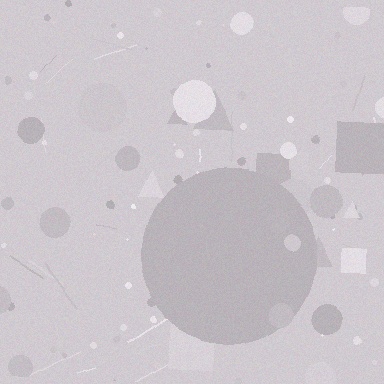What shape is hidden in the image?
A circle is hidden in the image.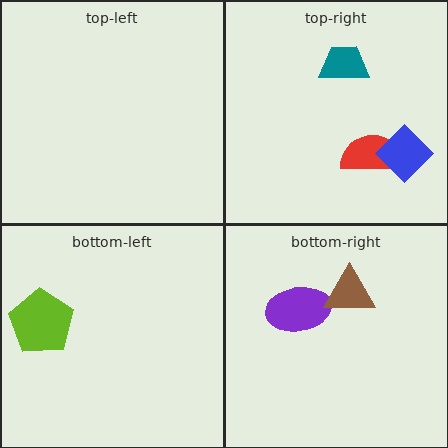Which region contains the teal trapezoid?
The top-right region.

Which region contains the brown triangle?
The bottom-right region.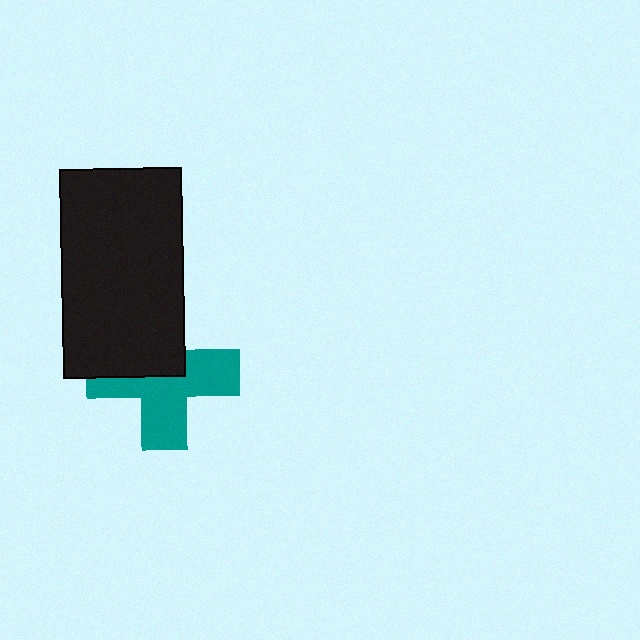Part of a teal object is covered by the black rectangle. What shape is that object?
It is a cross.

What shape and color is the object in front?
The object in front is a black rectangle.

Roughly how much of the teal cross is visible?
About half of it is visible (roughly 58%).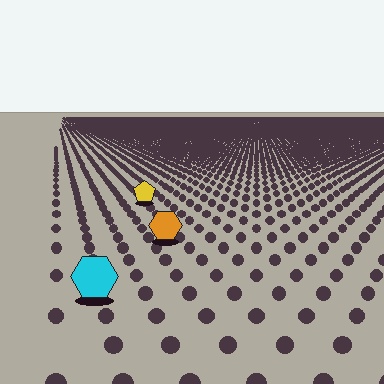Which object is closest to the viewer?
The cyan hexagon is closest. The texture marks near it are larger and more spread out.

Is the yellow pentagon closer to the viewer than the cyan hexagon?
No. The cyan hexagon is closer — you can tell from the texture gradient: the ground texture is coarser near it.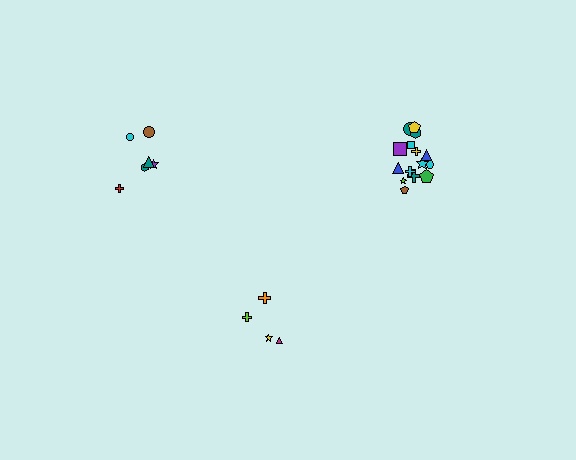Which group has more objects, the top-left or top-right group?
The top-right group.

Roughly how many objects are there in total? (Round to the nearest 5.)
Roughly 25 objects in total.